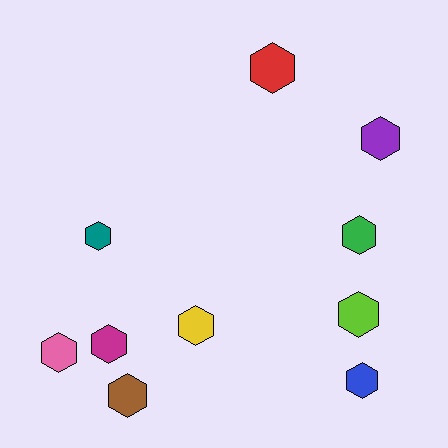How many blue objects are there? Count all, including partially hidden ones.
There is 1 blue object.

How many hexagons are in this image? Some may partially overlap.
There are 10 hexagons.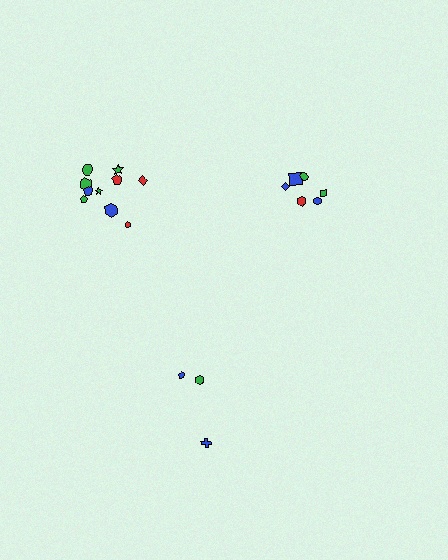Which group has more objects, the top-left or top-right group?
The top-left group.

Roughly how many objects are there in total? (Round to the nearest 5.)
Roughly 20 objects in total.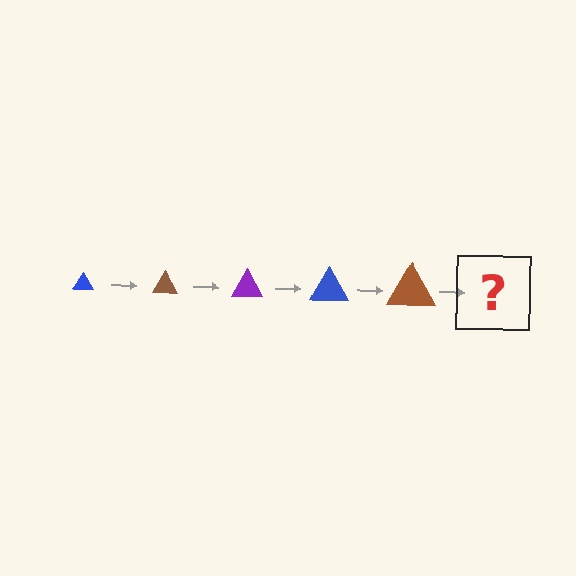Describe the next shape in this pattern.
It should be a purple triangle, larger than the previous one.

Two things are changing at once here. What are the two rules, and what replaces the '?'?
The two rules are that the triangle grows larger each step and the color cycles through blue, brown, and purple. The '?' should be a purple triangle, larger than the previous one.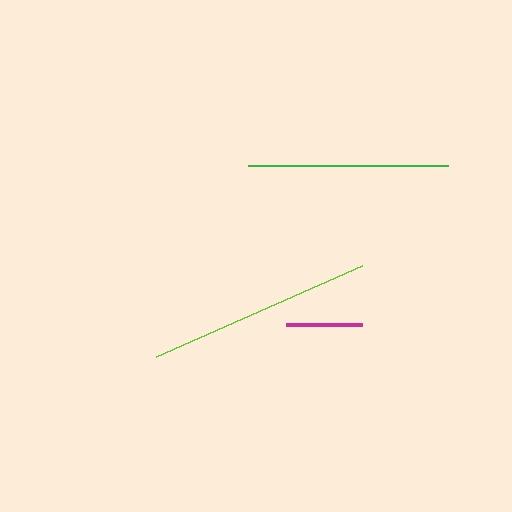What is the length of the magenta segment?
The magenta segment is approximately 76 pixels long.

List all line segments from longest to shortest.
From longest to shortest: lime, green, magenta.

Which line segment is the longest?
The lime line is the longest at approximately 225 pixels.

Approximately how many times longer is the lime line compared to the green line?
The lime line is approximately 1.1 times the length of the green line.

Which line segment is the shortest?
The magenta line is the shortest at approximately 76 pixels.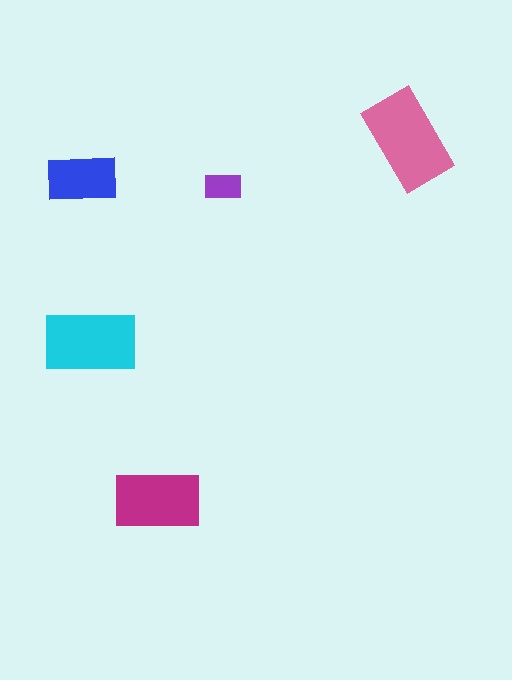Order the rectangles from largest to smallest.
the pink one, the cyan one, the magenta one, the blue one, the purple one.